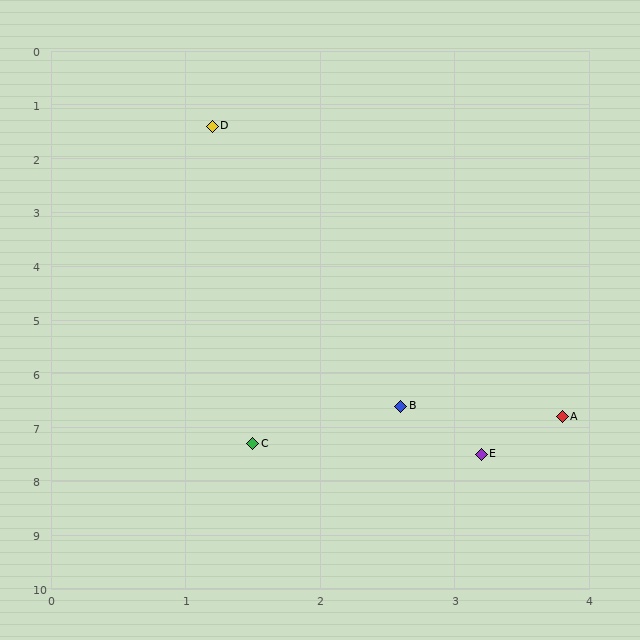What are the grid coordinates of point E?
Point E is at approximately (3.2, 7.5).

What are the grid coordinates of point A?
Point A is at approximately (3.8, 6.8).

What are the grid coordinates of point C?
Point C is at approximately (1.5, 7.3).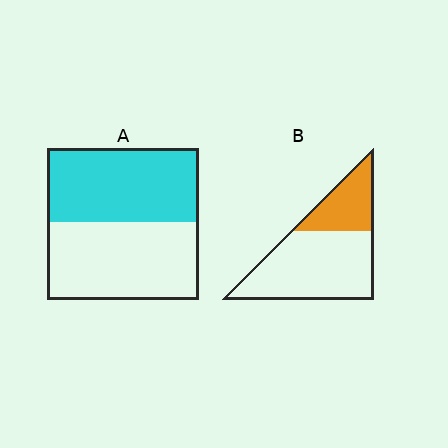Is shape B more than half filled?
No.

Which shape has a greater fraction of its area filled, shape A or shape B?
Shape A.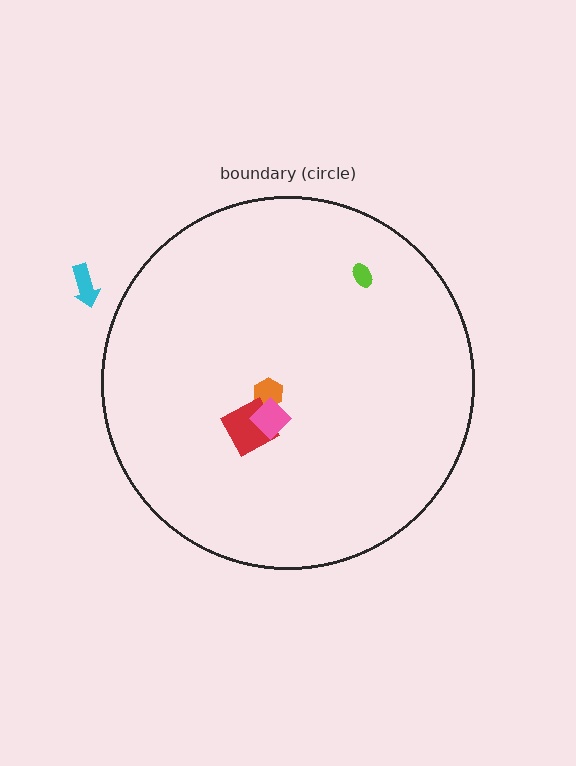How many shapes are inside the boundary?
4 inside, 1 outside.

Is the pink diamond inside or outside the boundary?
Inside.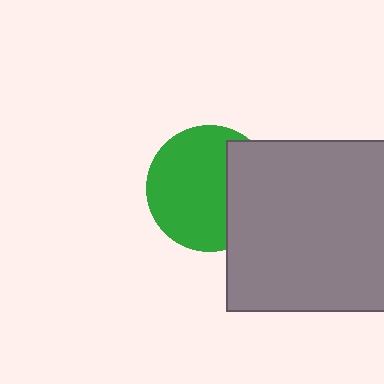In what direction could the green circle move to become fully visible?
The green circle could move left. That would shift it out from behind the gray square entirely.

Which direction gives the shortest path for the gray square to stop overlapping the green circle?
Moving right gives the shortest separation.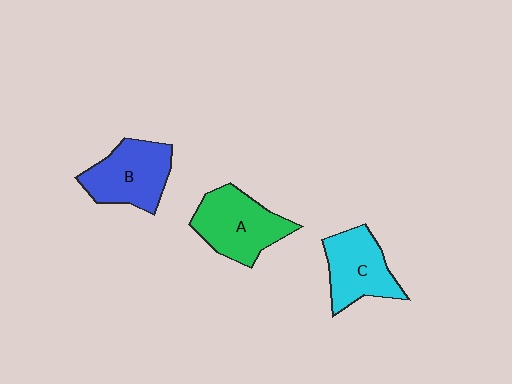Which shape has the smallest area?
Shape C (cyan).